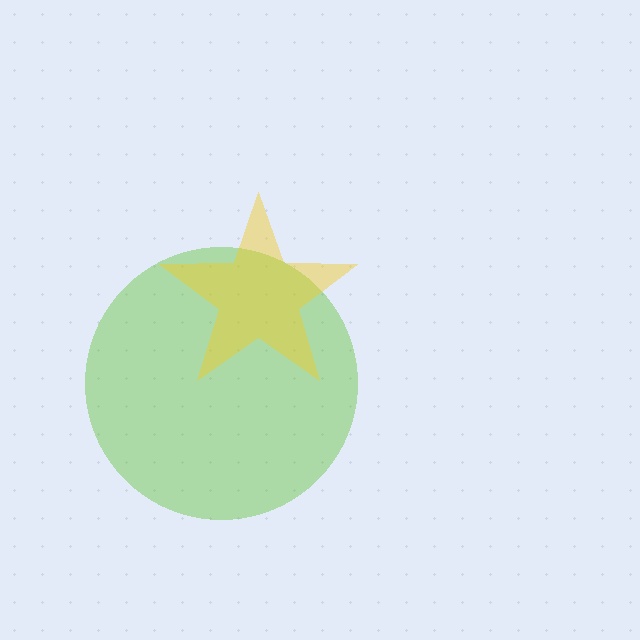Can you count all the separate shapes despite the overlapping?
Yes, there are 2 separate shapes.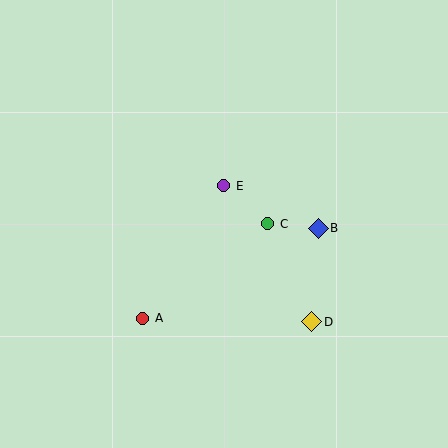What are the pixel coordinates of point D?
Point D is at (312, 322).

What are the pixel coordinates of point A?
Point A is at (143, 318).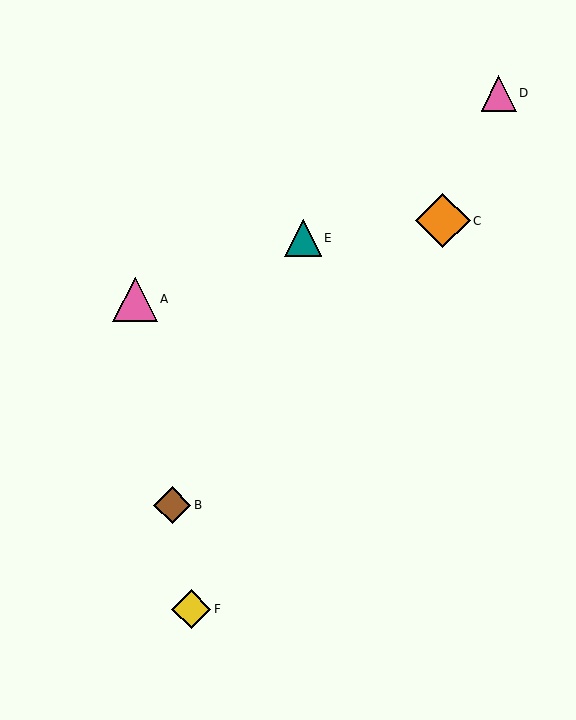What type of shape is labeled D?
Shape D is a pink triangle.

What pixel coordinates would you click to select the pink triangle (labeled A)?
Click at (135, 299) to select the pink triangle A.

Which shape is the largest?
The orange diamond (labeled C) is the largest.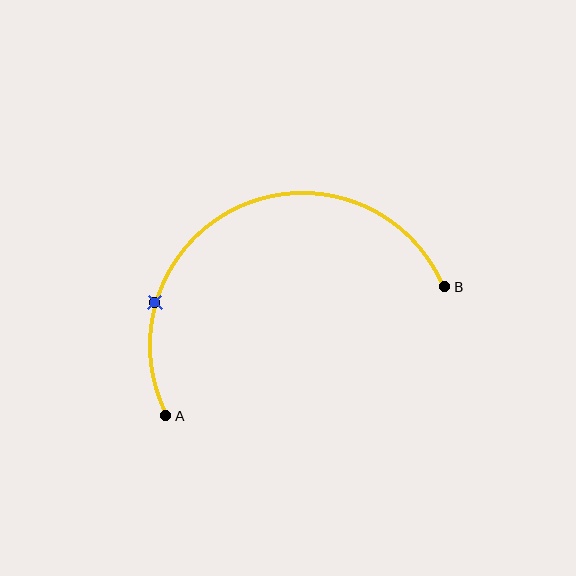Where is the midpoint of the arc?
The arc midpoint is the point on the curve farthest from the straight line joining A and B. It sits above that line.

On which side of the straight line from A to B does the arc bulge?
The arc bulges above the straight line connecting A and B.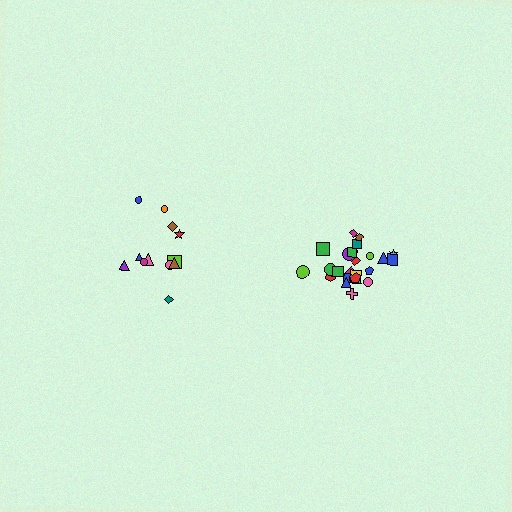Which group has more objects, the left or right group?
The right group.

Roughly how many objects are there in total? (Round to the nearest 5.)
Roughly 35 objects in total.